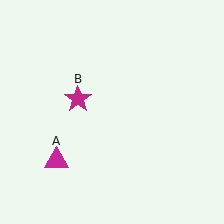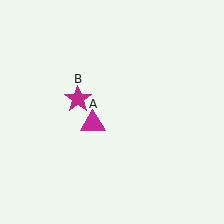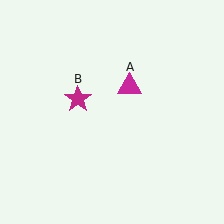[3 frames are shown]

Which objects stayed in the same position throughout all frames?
Magenta star (object B) remained stationary.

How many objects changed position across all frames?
1 object changed position: magenta triangle (object A).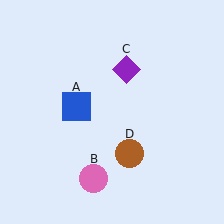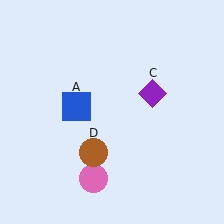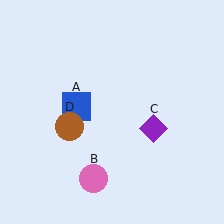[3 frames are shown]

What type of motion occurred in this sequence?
The purple diamond (object C), brown circle (object D) rotated clockwise around the center of the scene.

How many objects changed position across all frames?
2 objects changed position: purple diamond (object C), brown circle (object D).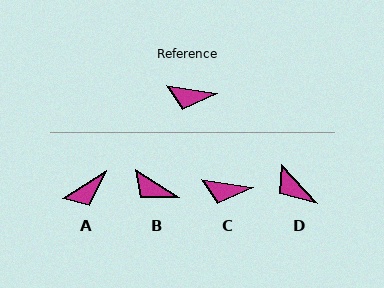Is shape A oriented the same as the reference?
No, it is off by about 41 degrees.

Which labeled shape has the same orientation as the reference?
C.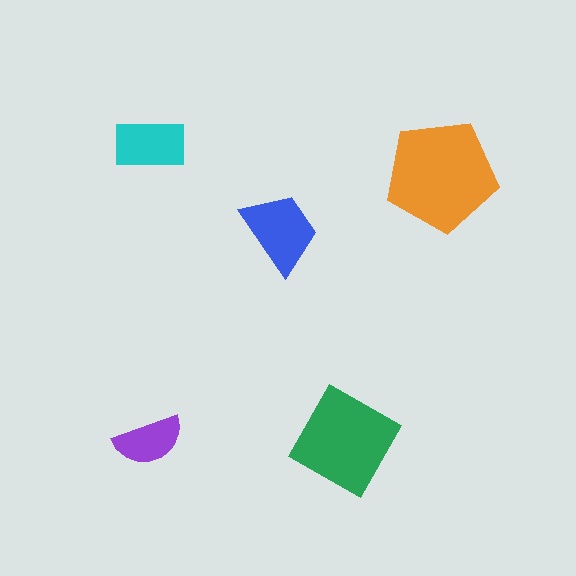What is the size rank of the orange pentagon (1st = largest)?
1st.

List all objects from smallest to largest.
The purple semicircle, the cyan rectangle, the blue trapezoid, the green square, the orange pentagon.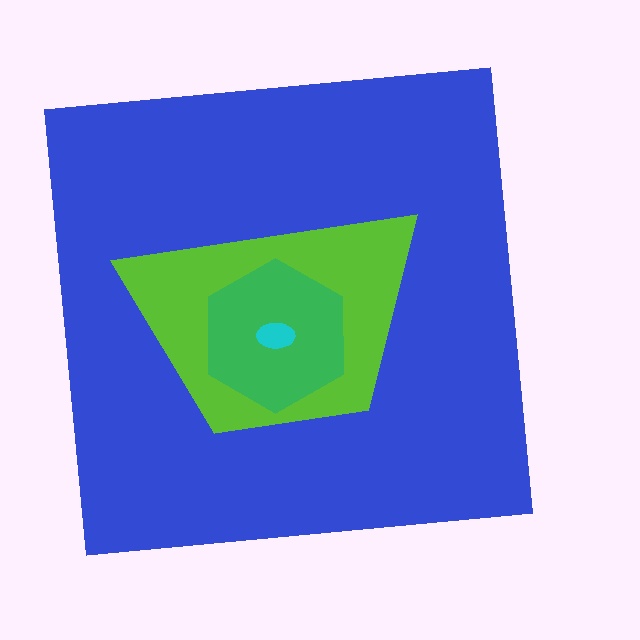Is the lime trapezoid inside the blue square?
Yes.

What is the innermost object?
The cyan ellipse.